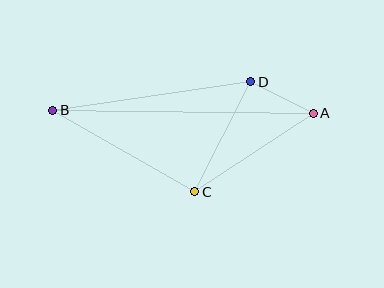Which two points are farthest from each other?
Points A and B are farthest from each other.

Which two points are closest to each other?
Points A and D are closest to each other.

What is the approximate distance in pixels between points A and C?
The distance between A and C is approximately 142 pixels.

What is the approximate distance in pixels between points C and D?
The distance between C and D is approximately 123 pixels.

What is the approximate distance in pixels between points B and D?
The distance between B and D is approximately 200 pixels.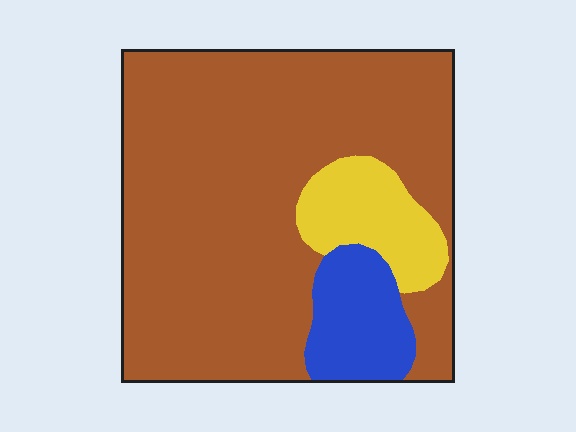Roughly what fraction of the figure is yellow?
Yellow takes up less than a sixth of the figure.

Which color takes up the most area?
Brown, at roughly 80%.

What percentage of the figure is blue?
Blue covers around 10% of the figure.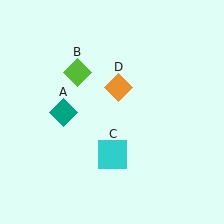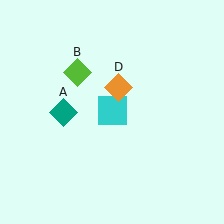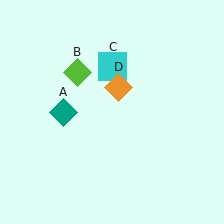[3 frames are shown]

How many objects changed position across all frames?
1 object changed position: cyan square (object C).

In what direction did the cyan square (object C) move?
The cyan square (object C) moved up.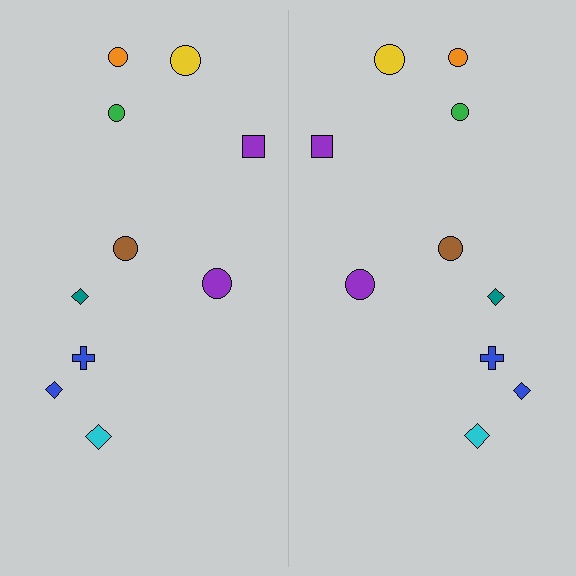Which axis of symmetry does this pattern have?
The pattern has a vertical axis of symmetry running through the center of the image.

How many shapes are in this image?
There are 20 shapes in this image.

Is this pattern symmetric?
Yes, this pattern has bilateral (reflection) symmetry.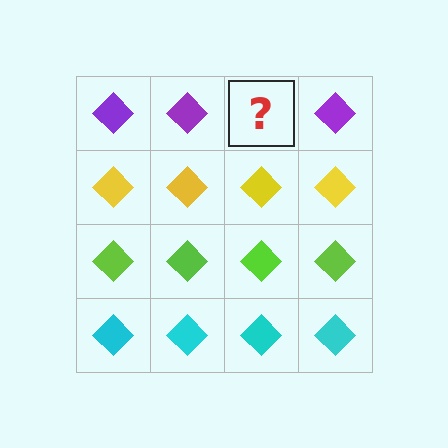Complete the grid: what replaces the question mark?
The question mark should be replaced with a purple diamond.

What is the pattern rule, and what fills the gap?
The rule is that each row has a consistent color. The gap should be filled with a purple diamond.